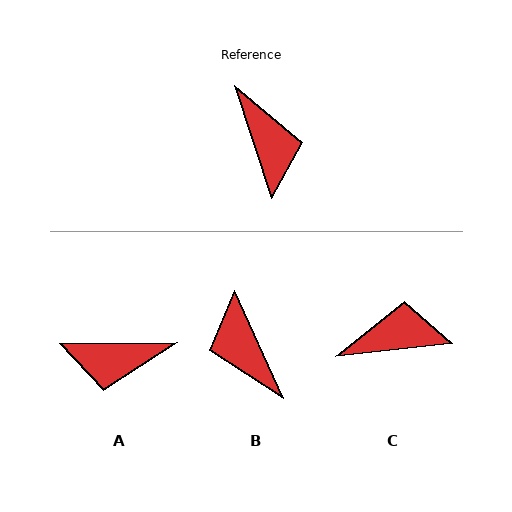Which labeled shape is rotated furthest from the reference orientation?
B, about 174 degrees away.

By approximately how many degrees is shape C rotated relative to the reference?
Approximately 78 degrees counter-clockwise.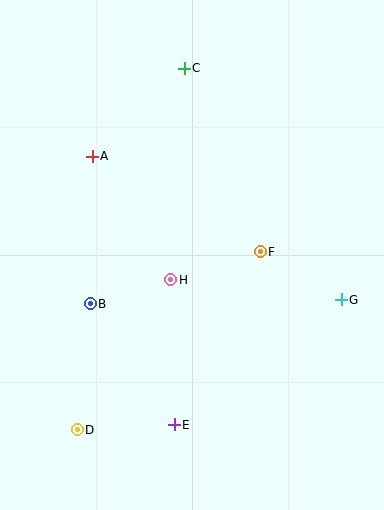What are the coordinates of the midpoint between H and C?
The midpoint between H and C is at (178, 174).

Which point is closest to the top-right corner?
Point C is closest to the top-right corner.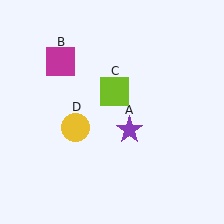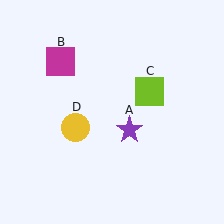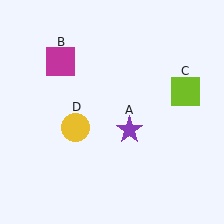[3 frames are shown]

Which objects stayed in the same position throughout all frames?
Purple star (object A) and magenta square (object B) and yellow circle (object D) remained stationary.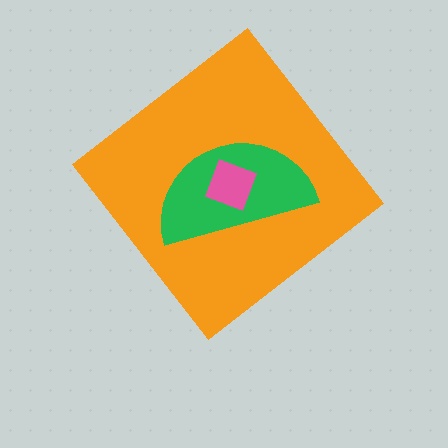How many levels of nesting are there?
3.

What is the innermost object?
The pink square.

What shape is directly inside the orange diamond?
The green semicircle.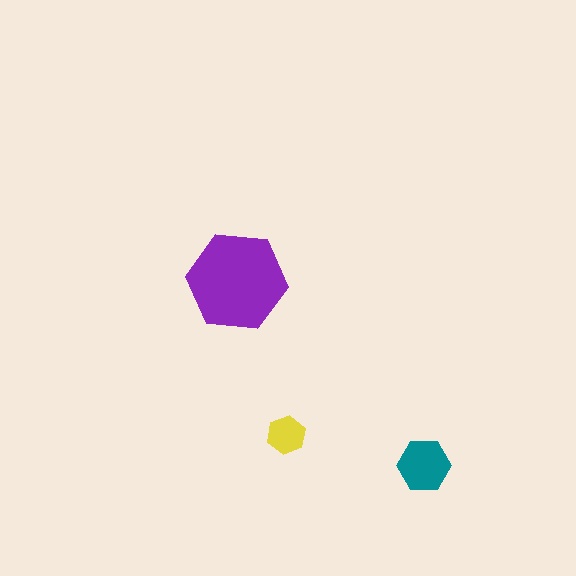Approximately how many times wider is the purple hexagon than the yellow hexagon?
About 2.5 times wider.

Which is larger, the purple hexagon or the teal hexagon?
The purple one.